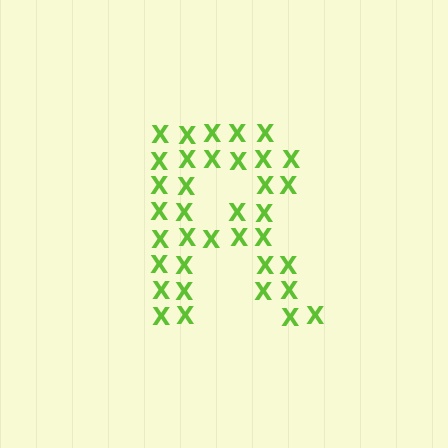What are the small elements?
The small elements are letter X's.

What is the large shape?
The large shape is the letter R.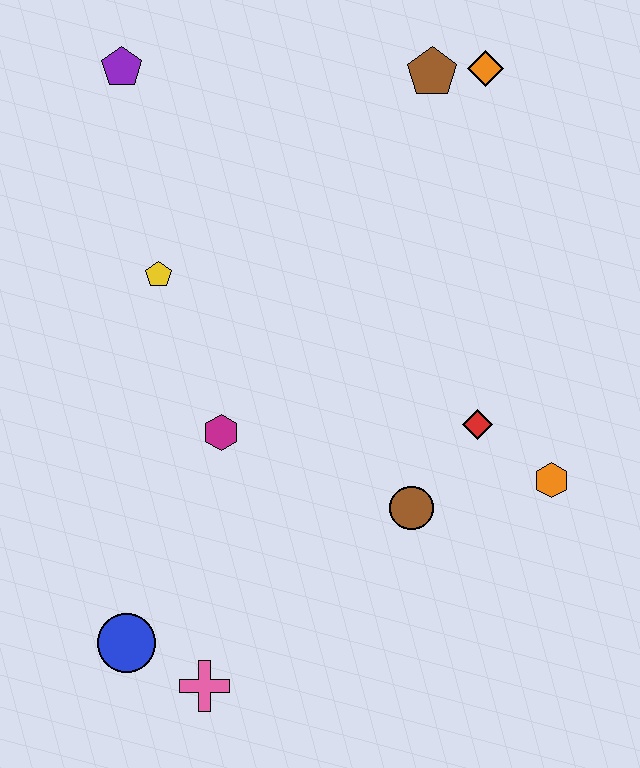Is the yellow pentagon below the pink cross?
No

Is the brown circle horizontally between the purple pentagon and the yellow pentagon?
No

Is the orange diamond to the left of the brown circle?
No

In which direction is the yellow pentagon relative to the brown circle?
The yellow pentagon is to the left of the brown circle.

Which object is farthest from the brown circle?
The purple pentagon is farthest from the brown circle.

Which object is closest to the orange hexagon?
The red diamond is closest to the orange hexagon.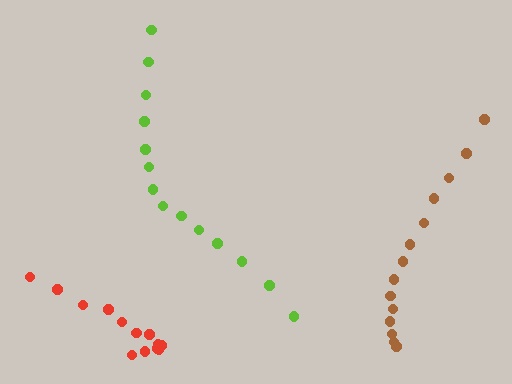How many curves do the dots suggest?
There are 3 distinct paths.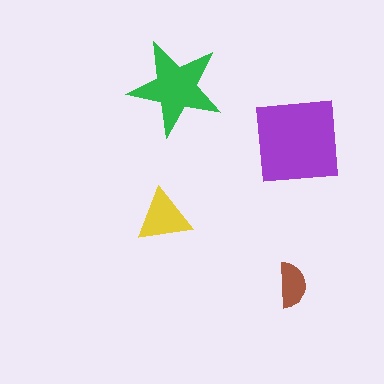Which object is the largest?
The purple square.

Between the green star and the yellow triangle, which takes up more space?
The green star.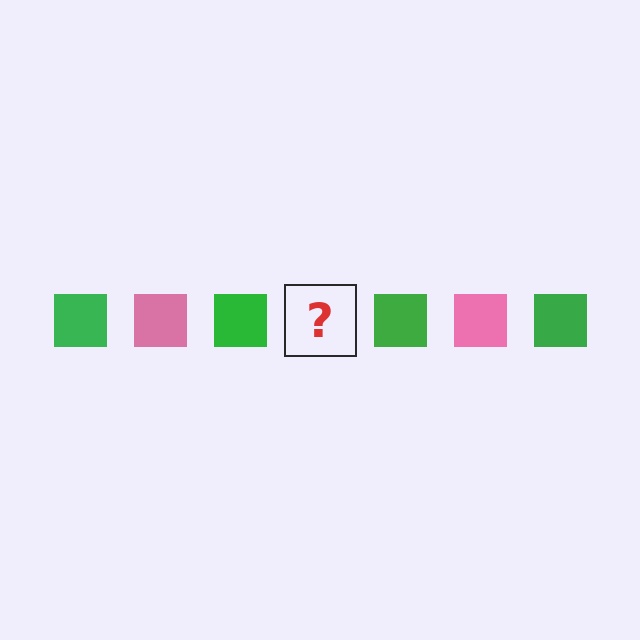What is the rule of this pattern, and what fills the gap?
The rule is that the pattern cycles through green, pink squares. The gap should be filled with a pink square.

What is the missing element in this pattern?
The missing element is a pink square.